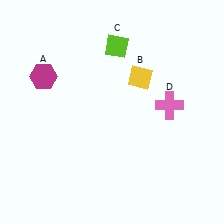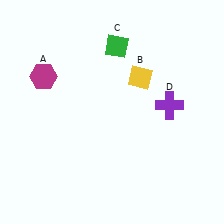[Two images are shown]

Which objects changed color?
C changed from lime to green. D changed from pink to purple.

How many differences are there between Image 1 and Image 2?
There are 2 differences between the two images.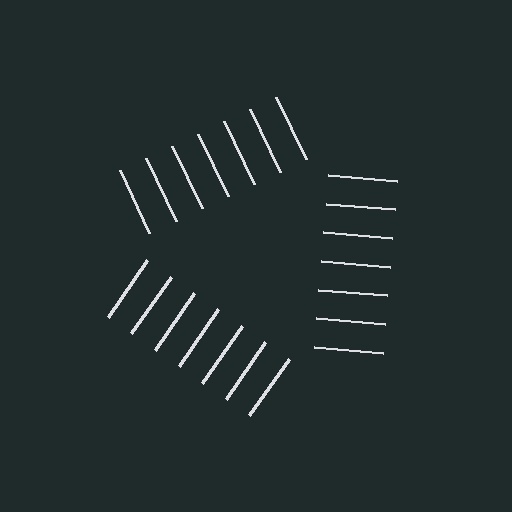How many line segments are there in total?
21 — 7 along each of the 3 edges.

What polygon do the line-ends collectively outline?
An illusory triangle — the line segments terminate on its edges but no continuous stroke is drawn.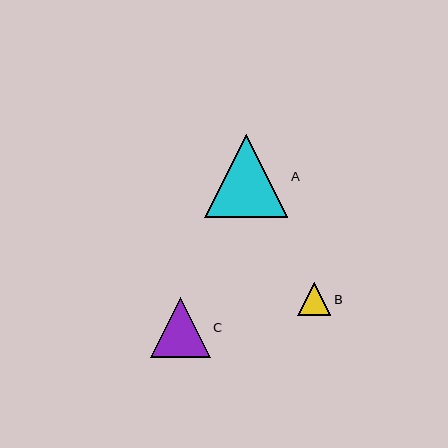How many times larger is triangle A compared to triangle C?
Triangle A is approximately 1.4 times the size of triangle C.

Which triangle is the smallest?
Triangle B is the smallest with a size of approximately 33 pixels.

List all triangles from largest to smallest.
From largest to smallest: A, C, B.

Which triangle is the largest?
Triangle A is the largest with a size of approximately 83 pixels.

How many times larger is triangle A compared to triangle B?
Triangle A is approximately 2.5 times the size of triangle B.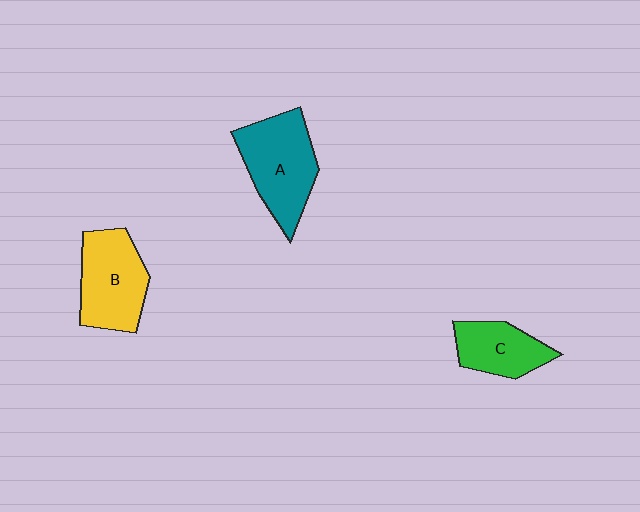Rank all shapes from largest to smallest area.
From largest to smallest: A (teal), B (yellow), C (green).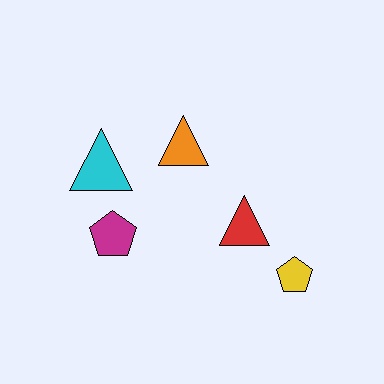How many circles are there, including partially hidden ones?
There are no circles.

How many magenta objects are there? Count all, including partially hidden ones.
There is 1 magenta object.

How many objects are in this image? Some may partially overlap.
There are 5 objects.